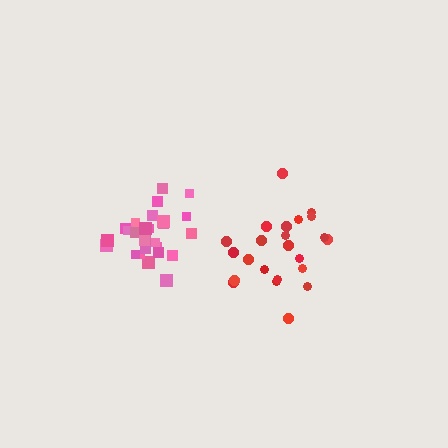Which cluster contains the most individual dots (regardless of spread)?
Pink (27).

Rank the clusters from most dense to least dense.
pink, red.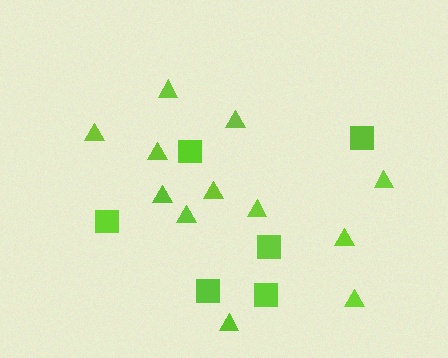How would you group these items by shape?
There are 2 groups: one group of triangles (12) and one group of squares (6).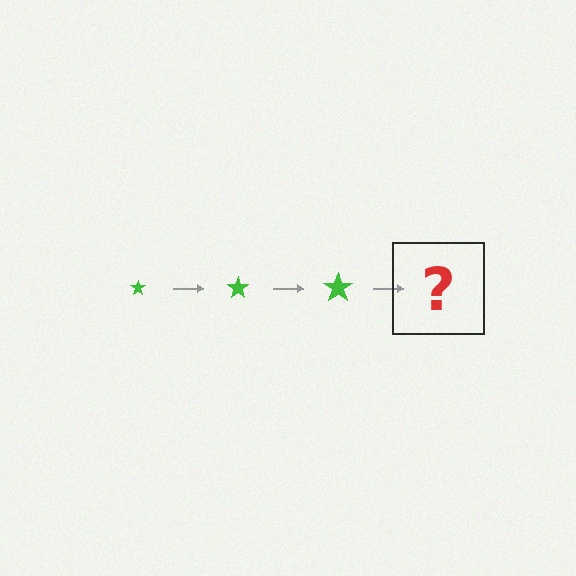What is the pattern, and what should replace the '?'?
The pattern is that the star gets progressively larger each step. The '?' should be a green star, larger than the previous one.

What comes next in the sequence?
The next element should be a green star, larger than the previous one.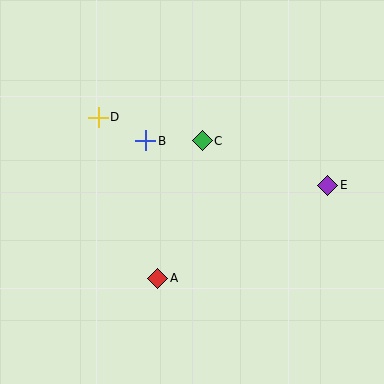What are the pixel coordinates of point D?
Point D is at (98, 117).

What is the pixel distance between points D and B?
The distance between D and B is 53 pixels.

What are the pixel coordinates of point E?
Point E is at (328, 185).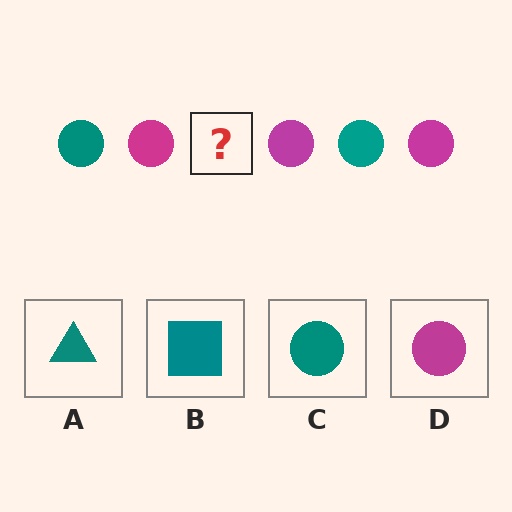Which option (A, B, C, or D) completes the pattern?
C.